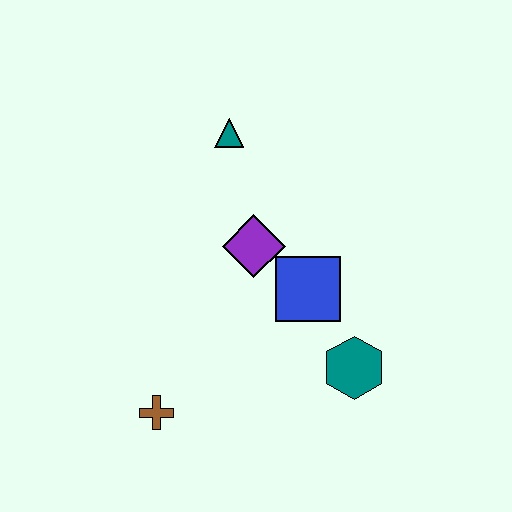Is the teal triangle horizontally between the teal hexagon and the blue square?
No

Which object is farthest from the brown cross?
The teal triangle is farthest from the brown cross.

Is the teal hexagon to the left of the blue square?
No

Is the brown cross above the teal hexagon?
No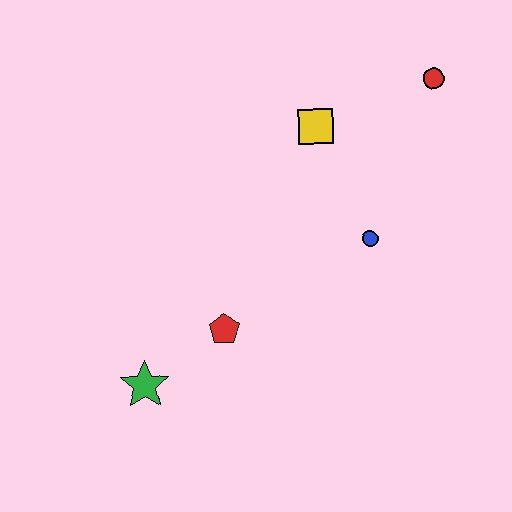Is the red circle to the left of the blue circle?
No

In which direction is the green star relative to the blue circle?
The green star is to the left of the blue circle.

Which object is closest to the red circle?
The yellow square is closest to the red circle.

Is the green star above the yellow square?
No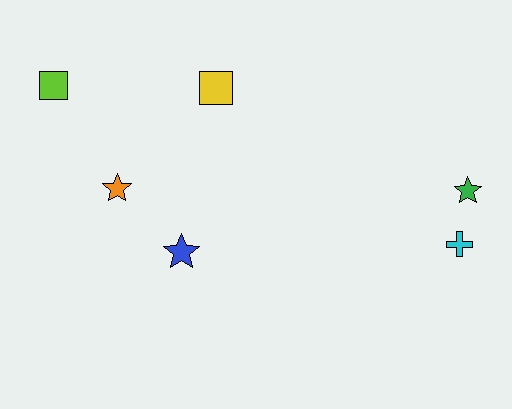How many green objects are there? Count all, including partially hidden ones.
There is 1 green object.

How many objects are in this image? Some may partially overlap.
There are 6 objects.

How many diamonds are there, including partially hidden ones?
There are no diamonds.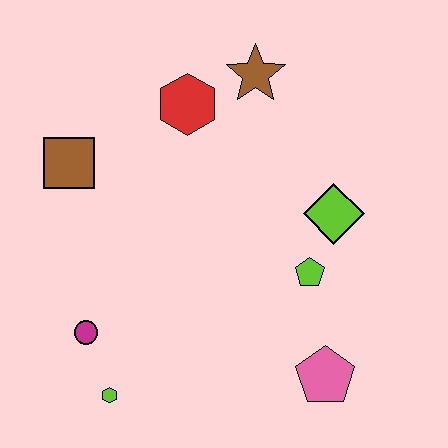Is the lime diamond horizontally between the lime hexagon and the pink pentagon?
No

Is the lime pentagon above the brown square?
No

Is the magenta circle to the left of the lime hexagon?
Yes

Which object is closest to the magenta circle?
The lime hexagon is closest to the magenta circle.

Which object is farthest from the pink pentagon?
The brown square is farthest from the pink pentagon.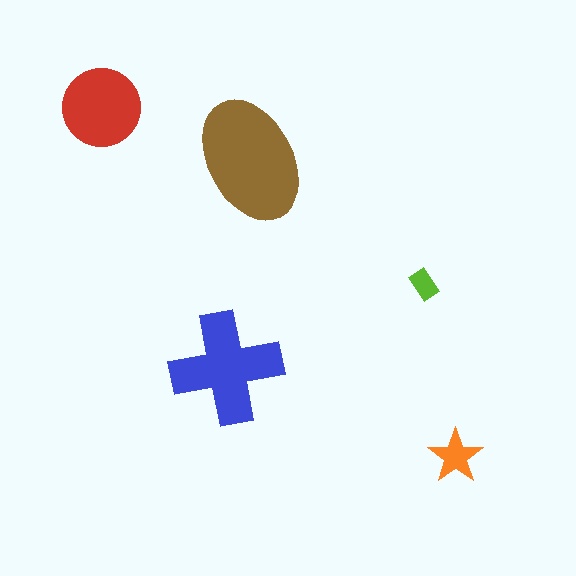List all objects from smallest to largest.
The lime rectangle, the orange star, the red circle, the blue cross, the brown ellipse.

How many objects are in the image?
There are 5 objects in the image.